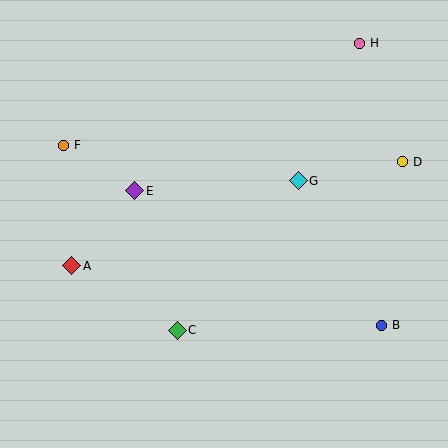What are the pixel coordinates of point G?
Point G is at (298, 181).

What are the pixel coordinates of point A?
Point A is at (72, 266).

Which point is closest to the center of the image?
Point G at (298, 181) is closest to the center.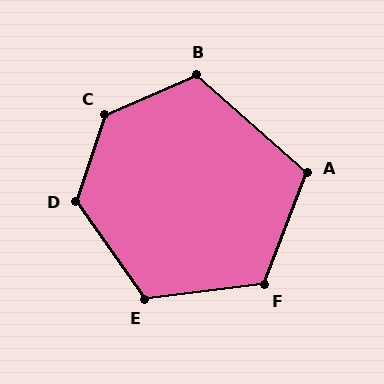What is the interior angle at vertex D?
Approximately 126 degrees (obtuse).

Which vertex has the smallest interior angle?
A, at approximately 110 degrees.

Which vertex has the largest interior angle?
C, at approximately 132 degrees.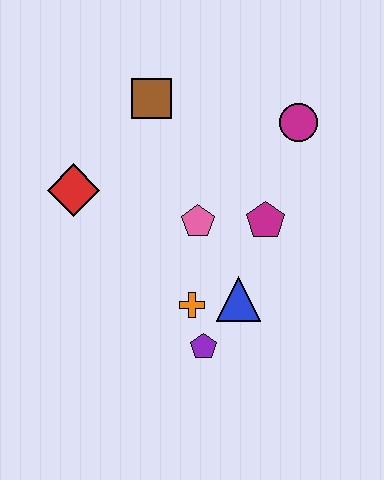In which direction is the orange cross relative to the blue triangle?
The orange cross is to the left of the blue triangle.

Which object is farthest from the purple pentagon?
The brown square is farthest from the purple pentagon.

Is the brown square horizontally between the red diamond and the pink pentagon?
Yes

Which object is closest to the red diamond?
The brown square is closest to the red diamond.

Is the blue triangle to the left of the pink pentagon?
No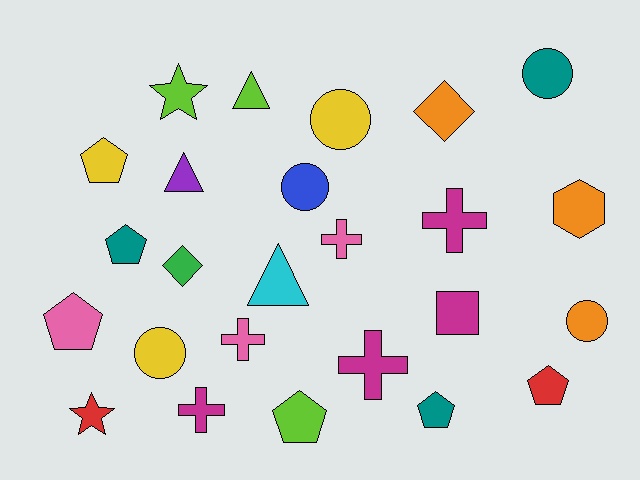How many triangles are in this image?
There are 3 triangles.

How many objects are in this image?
There are 25 objects.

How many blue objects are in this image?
There is 1 blue object.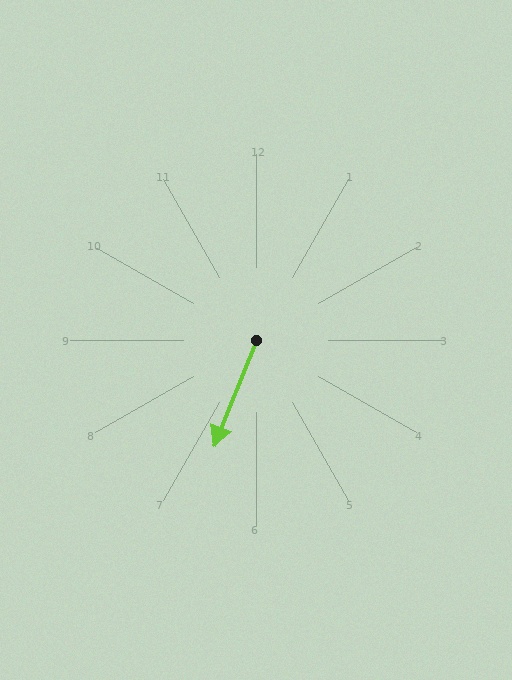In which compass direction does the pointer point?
South.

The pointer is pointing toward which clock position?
Roughly 7 o'clock.